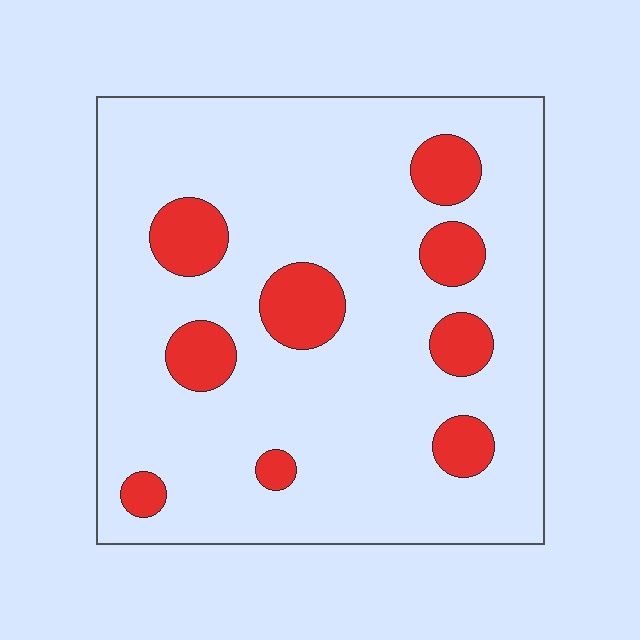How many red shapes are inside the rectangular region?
9.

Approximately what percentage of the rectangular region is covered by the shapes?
Approximately 15%.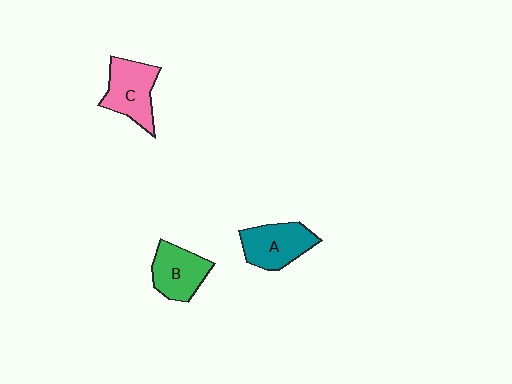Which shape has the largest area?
Shape C (pink).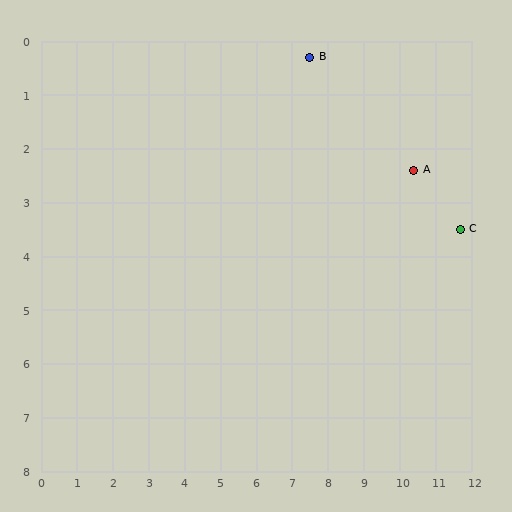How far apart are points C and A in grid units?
Points C and A are about 1.7 grid units apart.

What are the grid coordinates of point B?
Point B is at approximately (7.5, 0.3).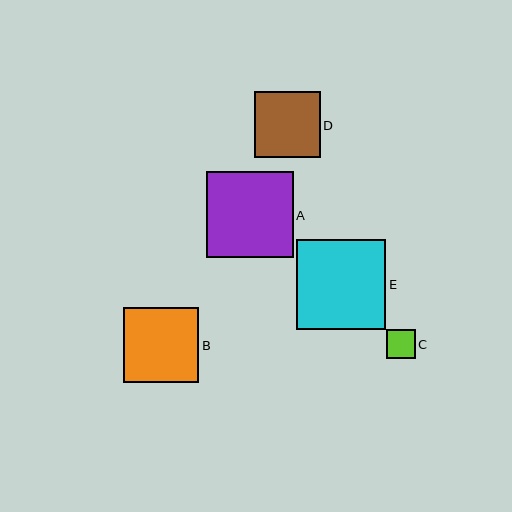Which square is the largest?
Square E is the largest with a size of approximately 89 pixels.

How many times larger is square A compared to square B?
Square A is approximately 1.2 times the size of square B.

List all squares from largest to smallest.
From largest to smallest: E, A, B, D, C.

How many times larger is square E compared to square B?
Square E is approximately 1.2 times the size of square B.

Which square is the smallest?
Square C is the smallest with a size of approximately 29 pixels.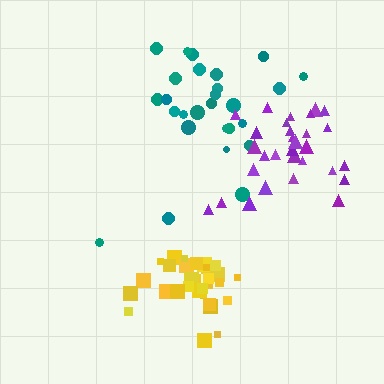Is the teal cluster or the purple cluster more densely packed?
Purple.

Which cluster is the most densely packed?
Yellow.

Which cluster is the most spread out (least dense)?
Teal.